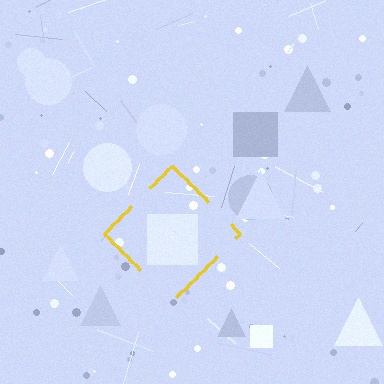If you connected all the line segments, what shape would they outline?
They would outline a diamond.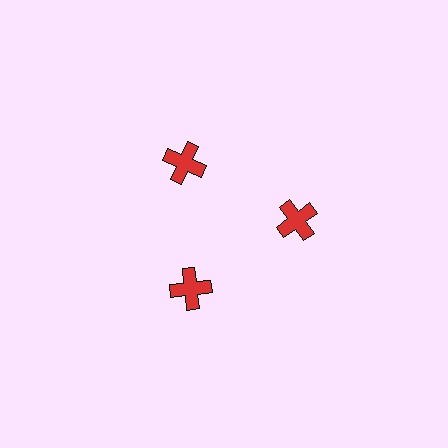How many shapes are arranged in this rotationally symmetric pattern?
There are 3 shapes, arranged in 3 groups of 1.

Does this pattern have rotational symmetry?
Yes, this pattern has 3-fold rotational symmetry. It looks the same after rotating 120 degrees around the center.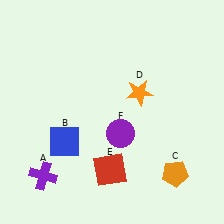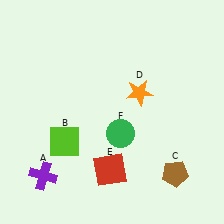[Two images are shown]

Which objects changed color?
B changed from blue to lime. C changed from orange to brown. F changed from purple to green.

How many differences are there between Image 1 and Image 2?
There are 3 differences between the two images.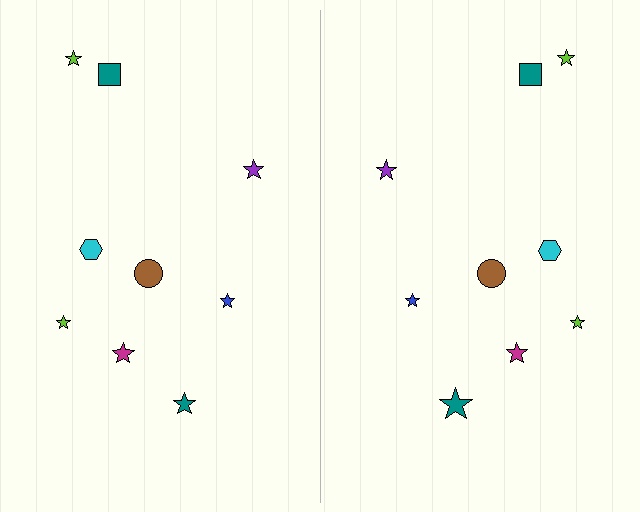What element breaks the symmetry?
The teal star on the right side has a different size than its mirror counterpart.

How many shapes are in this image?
There are 18 shapes in this image.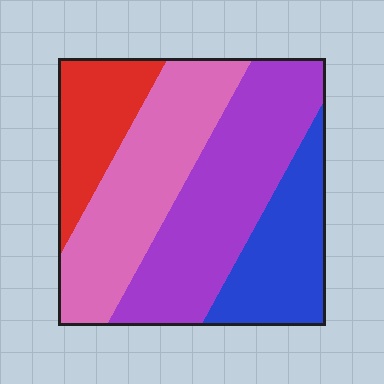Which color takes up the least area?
Red, at roughly 15%.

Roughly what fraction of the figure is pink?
Pink takes up about one third (1/3) of the figure.